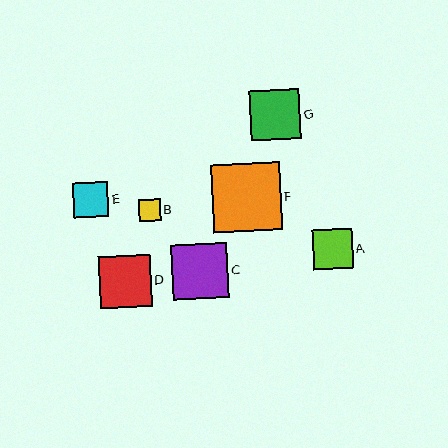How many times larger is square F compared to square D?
Square F is approximately 1.3 times the size of square D.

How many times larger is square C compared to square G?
Square C is approximately 1.1 times the size of square G.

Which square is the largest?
Square F is the largest with a size of approximately 69 pixels.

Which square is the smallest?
Square B is the smallest with a size of approximately 22 pixels.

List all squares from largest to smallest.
From largest to smallest: F, C, D, G, A, E, B.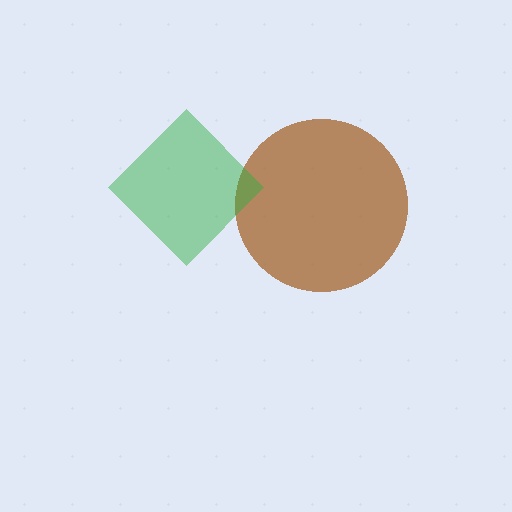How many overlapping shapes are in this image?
There are 2 overlapping shapes in the image.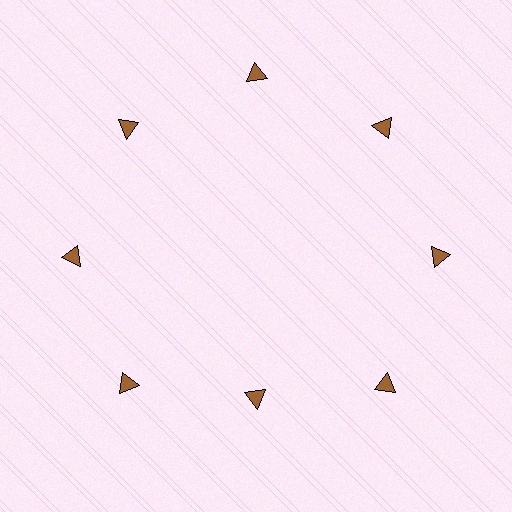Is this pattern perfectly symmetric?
No. The 8 brown triangles are arranged in a ring, but one element near the 6 o'clock position is pulled inward toward the center, breaking the 8-fold rotational symmetry.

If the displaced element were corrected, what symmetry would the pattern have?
It would have 8-fold rotational symmetry — the pattern would map onto itself every 45 degrees.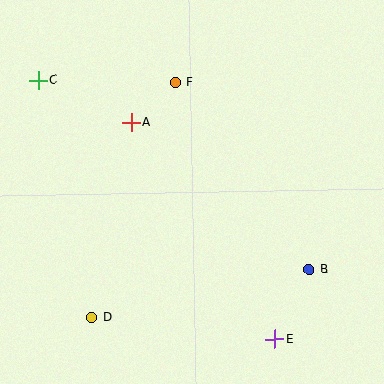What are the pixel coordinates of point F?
Point F is at (175, 83).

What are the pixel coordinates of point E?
Point E is at (275, 339).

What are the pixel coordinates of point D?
Point D is at (92, 317).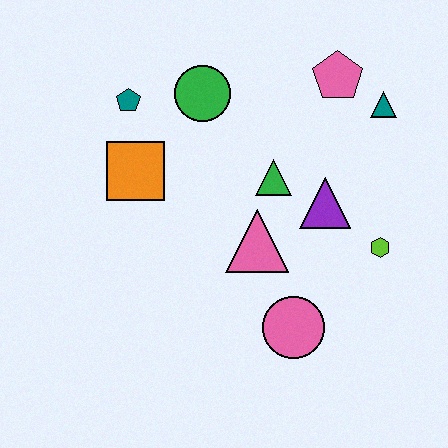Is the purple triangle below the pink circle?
No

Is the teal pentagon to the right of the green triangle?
No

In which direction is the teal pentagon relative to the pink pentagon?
The teal pentagon is to the left of the pink pentagon.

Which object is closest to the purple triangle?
The green triangle is closest to the purple triangle.